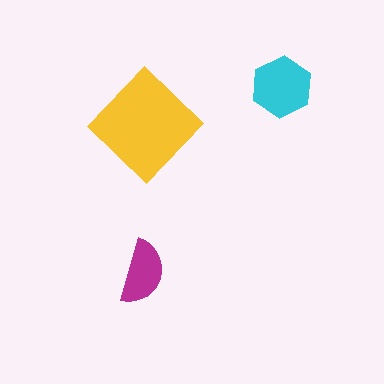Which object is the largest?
The yellow diamond.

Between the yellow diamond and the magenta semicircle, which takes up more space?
The yellow diamond.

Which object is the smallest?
The magenta semicircle.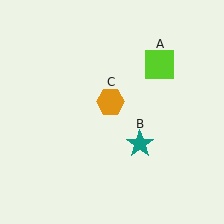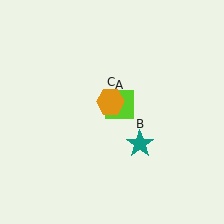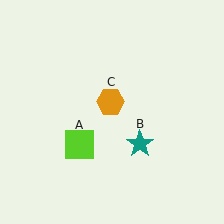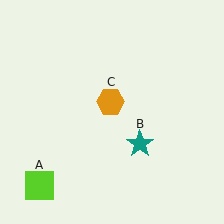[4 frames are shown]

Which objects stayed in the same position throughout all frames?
Teal star (object B) and orange hexagon (object C) remained stationary.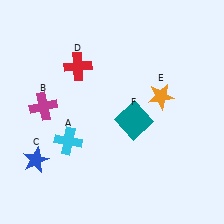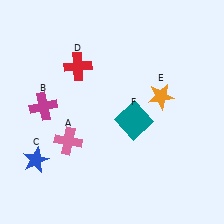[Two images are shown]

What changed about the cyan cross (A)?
In Image 1, A is cyan. In Image 2, it changed to pink.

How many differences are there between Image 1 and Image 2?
There is 1 difference between the two images.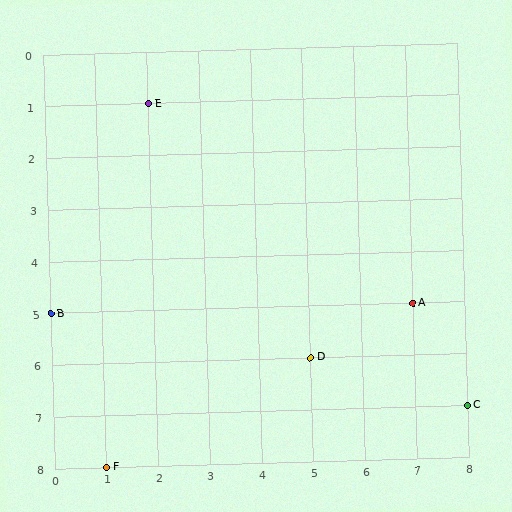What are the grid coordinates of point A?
Point A is at grid coordinates (7, 5).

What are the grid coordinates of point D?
Point D is at grid coordinates (5, 6).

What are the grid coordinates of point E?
Point E is at grid coordinates (2, 1).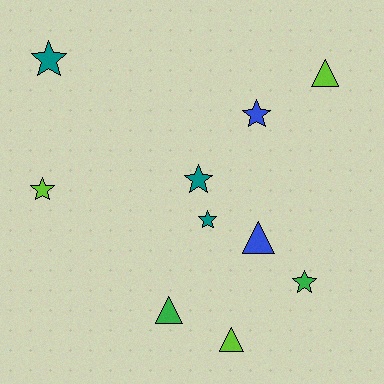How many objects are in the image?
There are 10 objects.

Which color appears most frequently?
Teal, with 3 objects.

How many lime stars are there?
There is 1 lime star.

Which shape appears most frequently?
Star, with 6 objects.